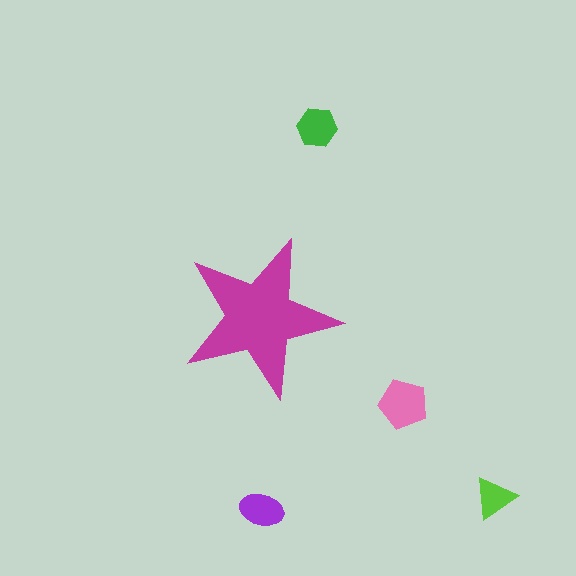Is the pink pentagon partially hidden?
No, the pink pentagon is fully visible.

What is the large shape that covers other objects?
A magenta star.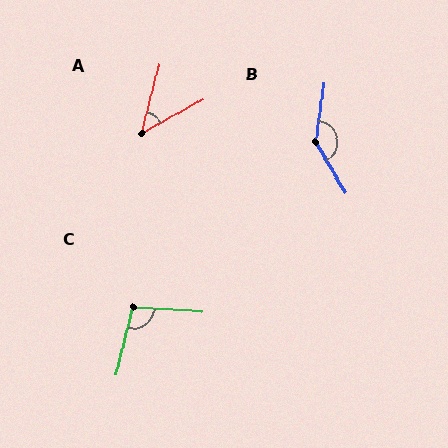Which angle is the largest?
B, at approximately 142 degrees.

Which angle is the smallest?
A, at approximately 47 degrees.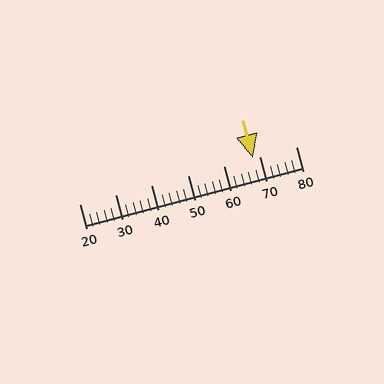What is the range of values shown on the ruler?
The ruler shows values from 20 to 80.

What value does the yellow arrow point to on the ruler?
The yellow arrow points to approximately 68.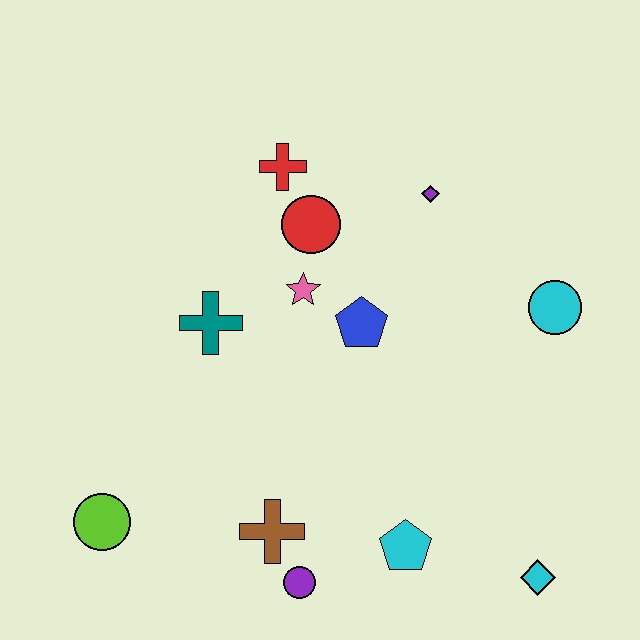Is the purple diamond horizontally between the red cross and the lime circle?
No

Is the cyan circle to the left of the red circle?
No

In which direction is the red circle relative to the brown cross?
The red circle is above the brown cross.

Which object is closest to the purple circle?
The brown cross is closest to the purple circle.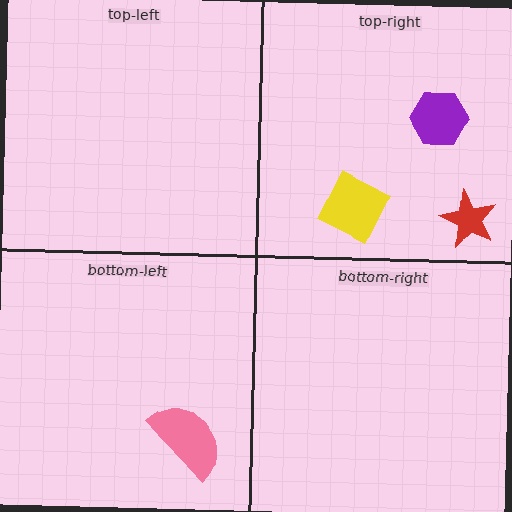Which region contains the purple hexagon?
The top-right region.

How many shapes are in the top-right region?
3.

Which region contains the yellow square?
The top-right region.